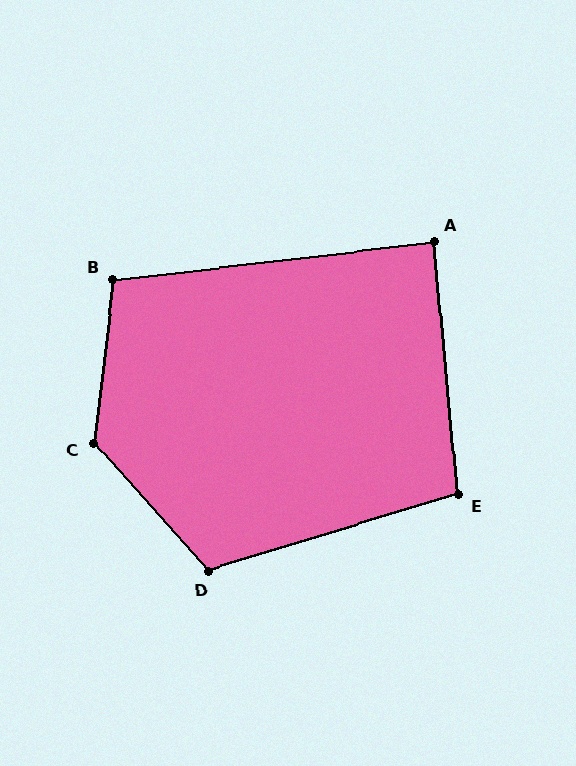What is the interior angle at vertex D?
Approximately 115 degrees (obtuse).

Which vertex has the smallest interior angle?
A, at approximately 89 degrees.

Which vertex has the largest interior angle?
C, at approximately 131 degrees.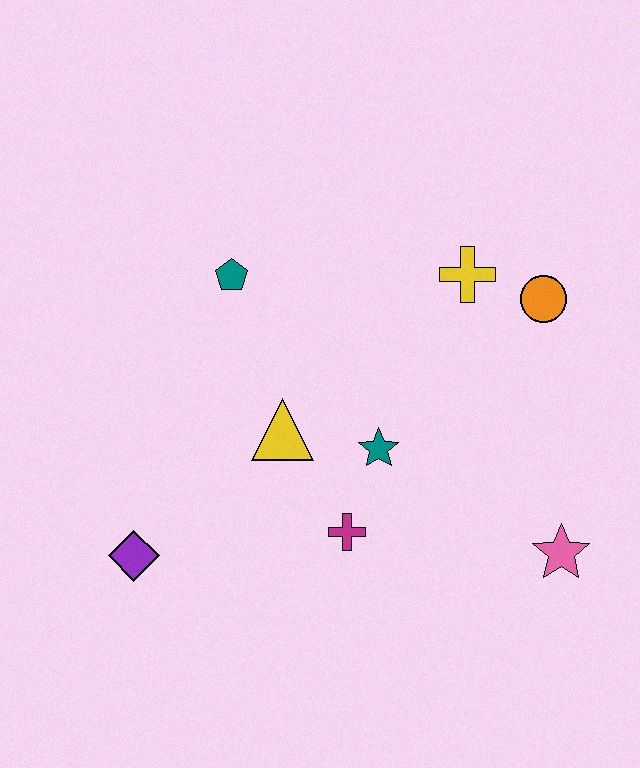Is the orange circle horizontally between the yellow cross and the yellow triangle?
No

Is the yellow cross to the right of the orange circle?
No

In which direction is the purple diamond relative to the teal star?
The purple diamond is to the left of the teal star.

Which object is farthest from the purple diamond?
The orange circle is farthest from the purple diamond.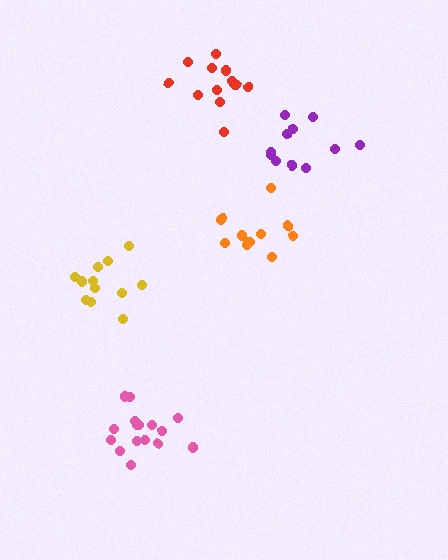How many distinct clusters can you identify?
There are 5 distinct clusters.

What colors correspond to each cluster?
The clusters are colored: orange, pink, red, yellow, purple.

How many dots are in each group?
Group 1: 12 dots, Group 2: 16 dots, Group 3: 12 dots, Group 4: 12 dots, Group 5: 11 dots (63 total).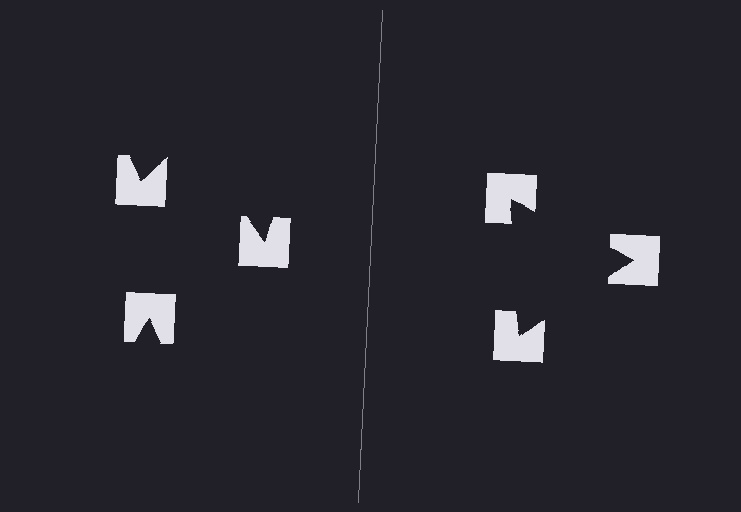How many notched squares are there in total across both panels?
6 — 3 on each side.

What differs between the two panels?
The notched squares are positioned identically on both sides; only the wedge orientations differ. On the right they align to a triangle; on the left they are misaligned.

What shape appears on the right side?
An illusory triangle.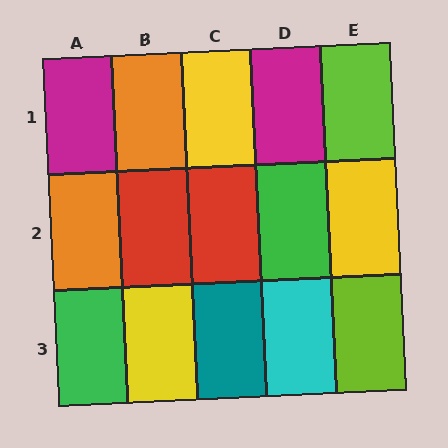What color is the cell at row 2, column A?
Orange.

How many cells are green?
2 cells are green.